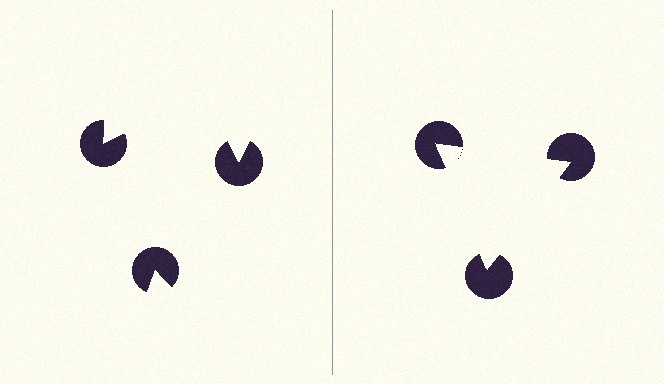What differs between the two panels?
The pac-man discs are positioned identically on both sides; only the wedge orientations differ. On the right they align to a triangle; on the left they are misaligned.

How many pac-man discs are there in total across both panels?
6 — 3 on each side.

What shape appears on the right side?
An illusory triangle.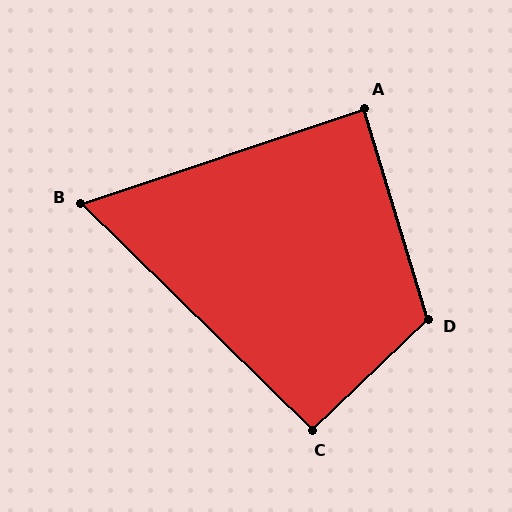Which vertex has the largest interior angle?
D, at approximately 117 degrees.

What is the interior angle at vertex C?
Approximately 92 degrees (approximately right).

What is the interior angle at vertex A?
Approximately 88 degrees (approximately right).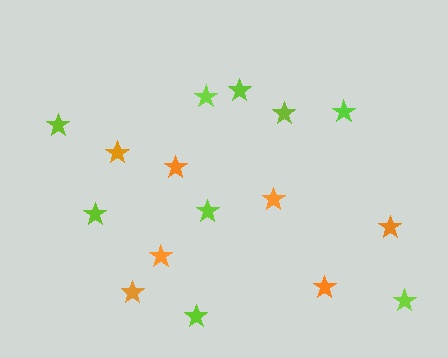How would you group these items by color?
There are 2 groups: one group of lime stars (9) and one group of orange stars (7).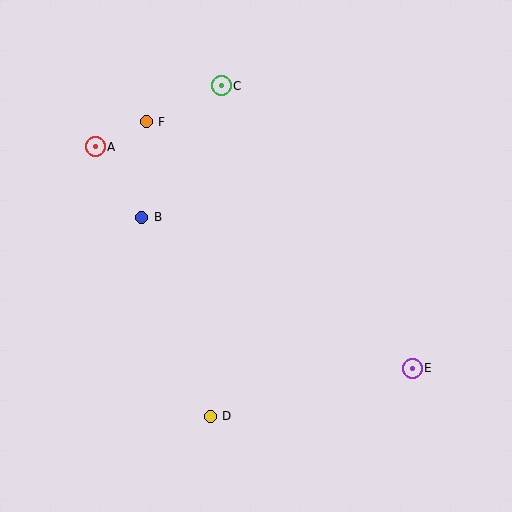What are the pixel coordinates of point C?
Point C is at (221, 86).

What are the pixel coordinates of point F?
Point F is at (146, 122).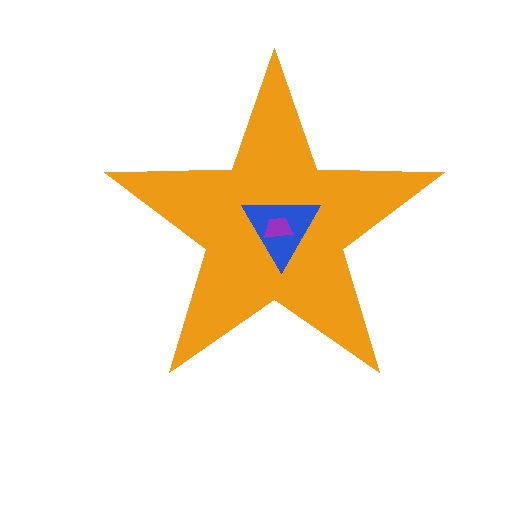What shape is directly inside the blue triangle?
The purple trapezoid.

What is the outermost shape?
The orange star.